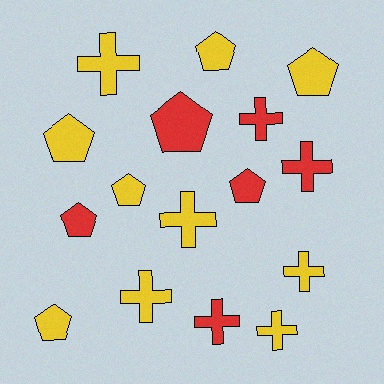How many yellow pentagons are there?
There are 5 yellow pentagons.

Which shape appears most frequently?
Pentagon, with 8 objects.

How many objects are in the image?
There are 16 objects.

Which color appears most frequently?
Yellow, with 10 objects.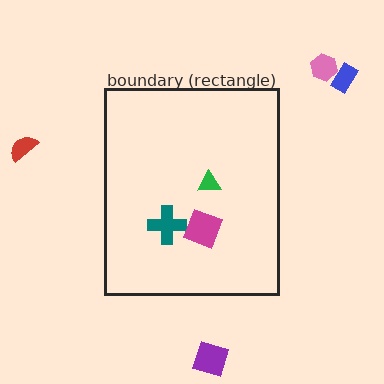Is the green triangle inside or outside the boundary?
Inside.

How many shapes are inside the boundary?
3 inside, 4 outside.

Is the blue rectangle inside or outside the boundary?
Outside.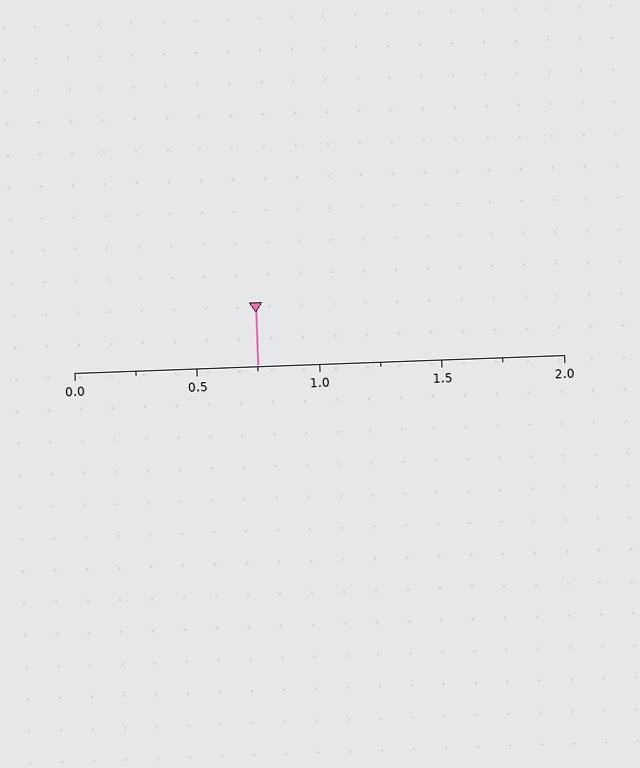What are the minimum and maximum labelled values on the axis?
The axis runs from 0.0 to 2.0.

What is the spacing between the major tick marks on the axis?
The major ticks are spaced 0.5 apart.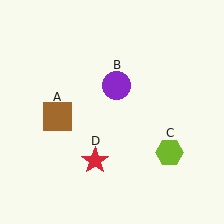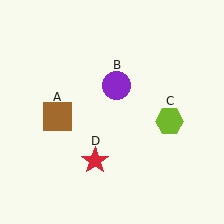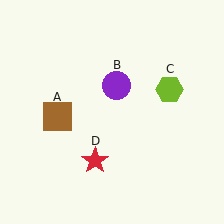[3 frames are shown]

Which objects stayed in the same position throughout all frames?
Brown square (object A) and purple circle (object B) and red star (object D) remained stationary.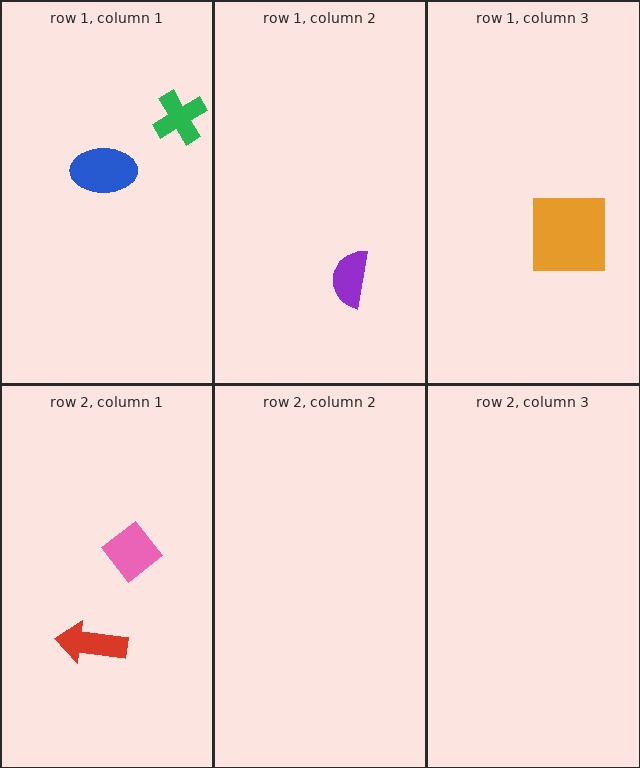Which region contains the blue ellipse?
The row 1, column 1 region.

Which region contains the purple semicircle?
The row 1, column 2 region.